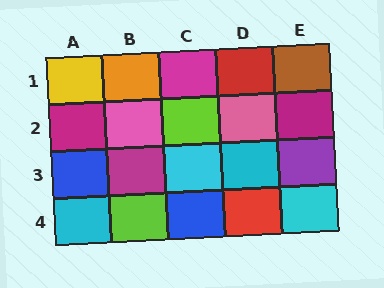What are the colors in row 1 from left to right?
Yellow, orange, magenta, red, brown.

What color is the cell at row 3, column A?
Blue.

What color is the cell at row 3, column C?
Cyan.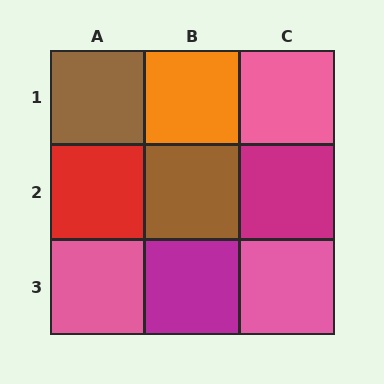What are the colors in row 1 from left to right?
Brown, orange, pink.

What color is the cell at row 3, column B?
Magenta.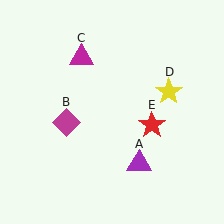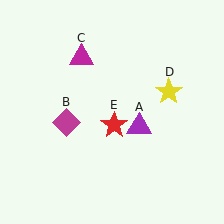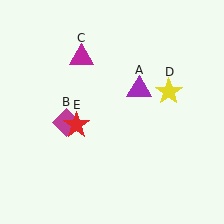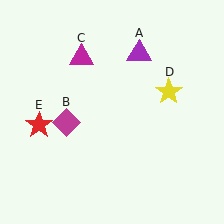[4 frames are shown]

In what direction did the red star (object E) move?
The red star (object E) moved left.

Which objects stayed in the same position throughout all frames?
Magenta diamond (object B) and magenta triangle (object C) and yellow star (object D) remained stationary.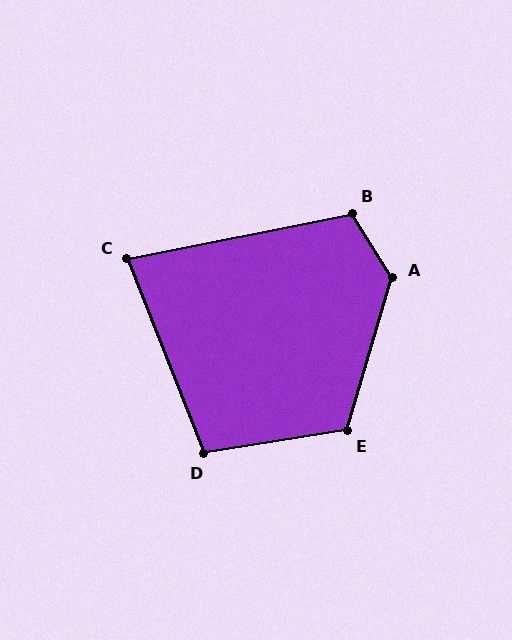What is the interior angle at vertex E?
Approximately 116 degrees (obtuse).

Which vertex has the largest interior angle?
A, at approximately 131 degrees.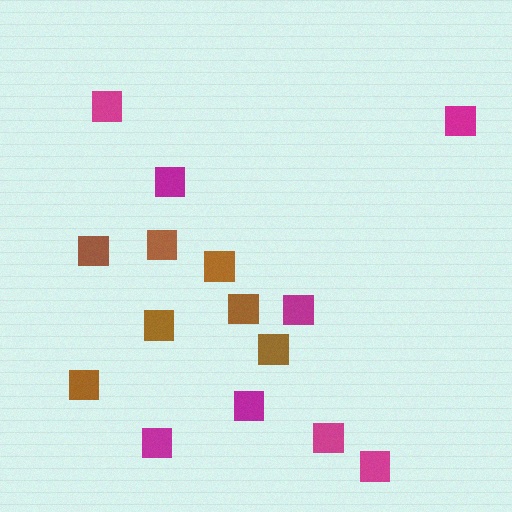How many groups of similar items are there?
There are 2 groups: one group of brown squares (7) and one group of magenta squares (8).